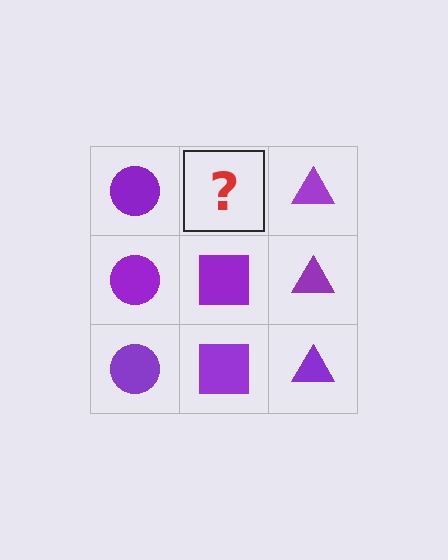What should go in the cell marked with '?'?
The missing cell should contain a purple square.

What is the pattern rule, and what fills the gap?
The rule is that each column has a consistent shape. The gap should be filled with a purple square.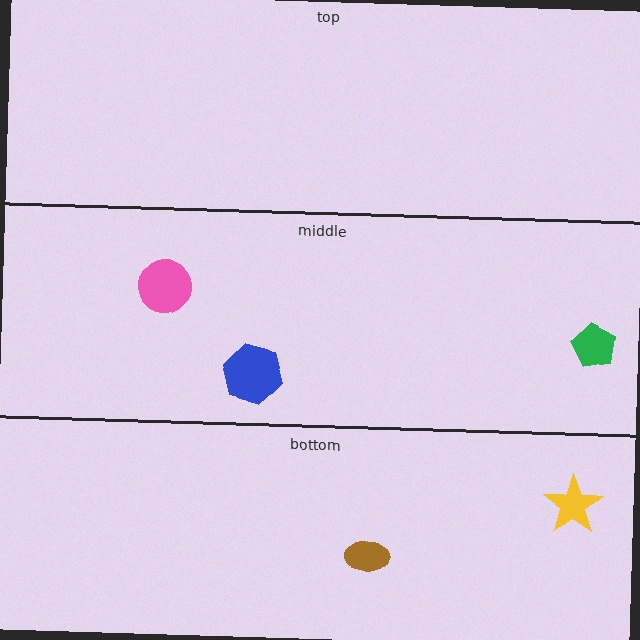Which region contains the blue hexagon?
The middle region.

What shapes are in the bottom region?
The yellow star, the brown ellipse.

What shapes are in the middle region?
The green pentagon, the pink circle, the blue hexagon.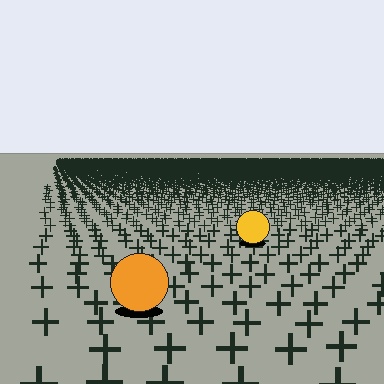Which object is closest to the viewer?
The orange circle is closest. The texture marks near it are larger and more spread out.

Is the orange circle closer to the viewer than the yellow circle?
Yes. The orange circle is closer — you can tell from the texture gradient: the ground texture is coarser near it.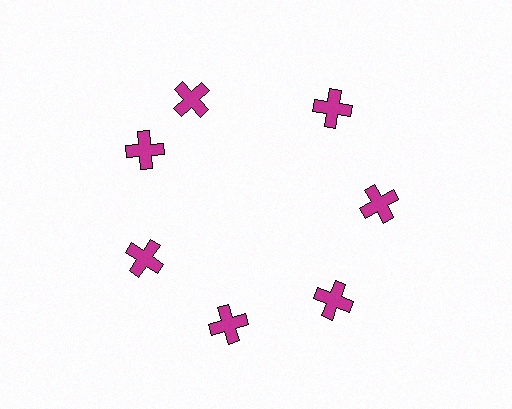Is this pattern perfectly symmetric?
No. The 7 magenta crosses are arranged in a ring, but one element near the 12 o'clock position is rotated out of alignment along the ring, breaking the 7-fold rotational symmetry.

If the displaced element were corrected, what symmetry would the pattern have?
It would have 7-fold rotational symmetry — the pattern would map onto itself every 51 degrees.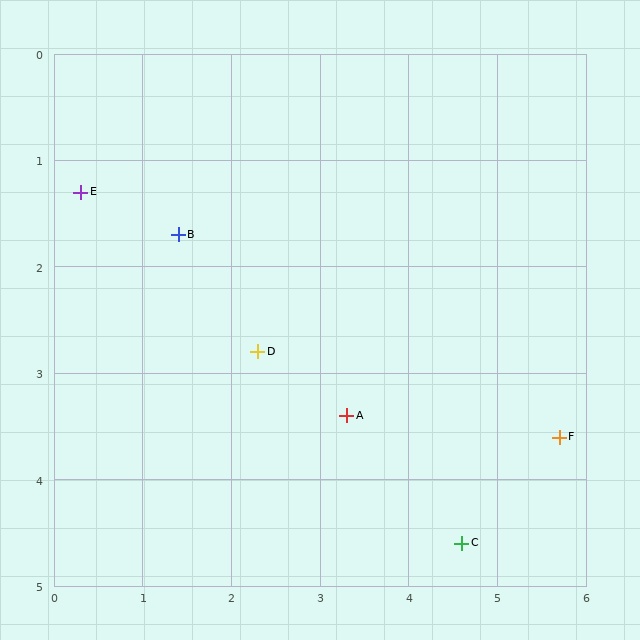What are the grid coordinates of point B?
Point B is at approximately (1.4, 1.7).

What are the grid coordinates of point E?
Point E is at approximately (0.3, 1.3).